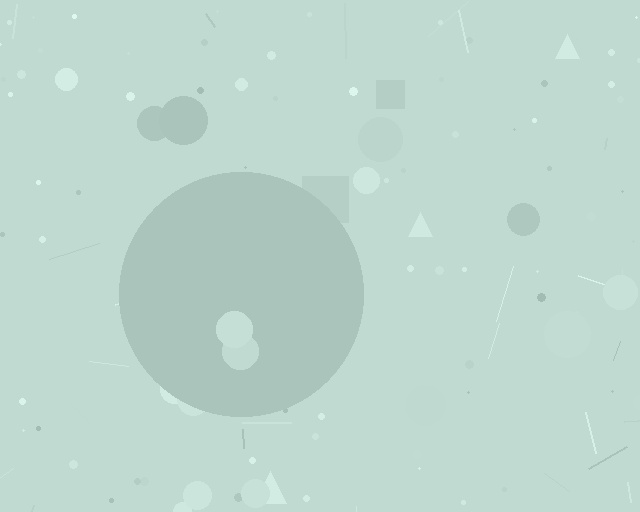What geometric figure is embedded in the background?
A circle is embedded in the background.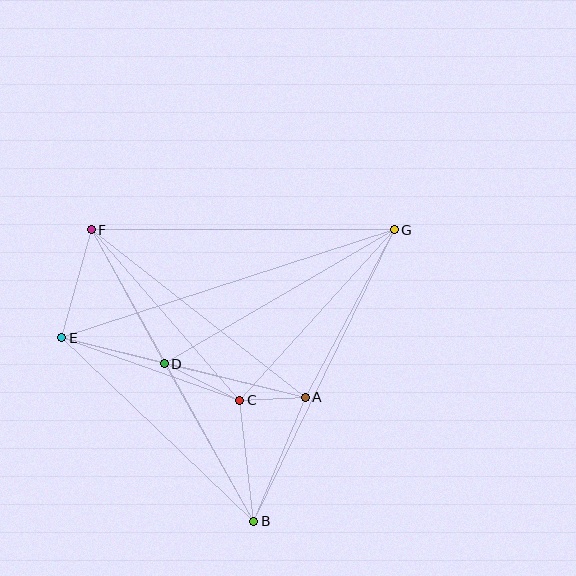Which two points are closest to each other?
Points A and C are closest to each other.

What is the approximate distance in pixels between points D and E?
The distance between D and E is approximately 106 pixels.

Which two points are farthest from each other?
Points E and G are farthest from each other.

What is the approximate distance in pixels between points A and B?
The distance between A and B is approximately 134 pixels.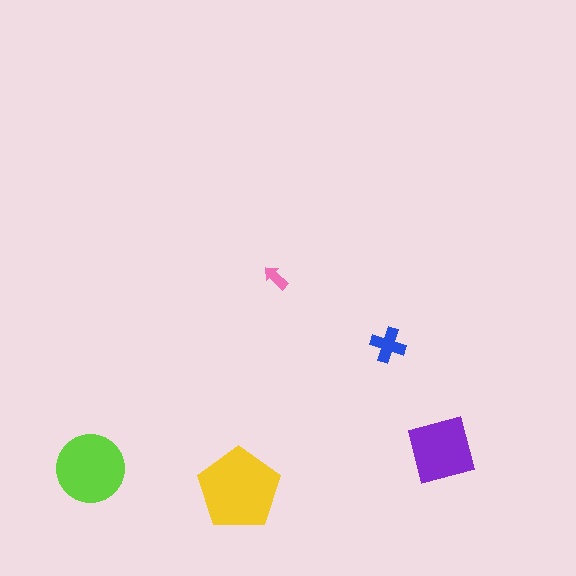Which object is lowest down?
The yellow pentagon is bottommost.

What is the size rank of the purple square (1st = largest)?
3rd.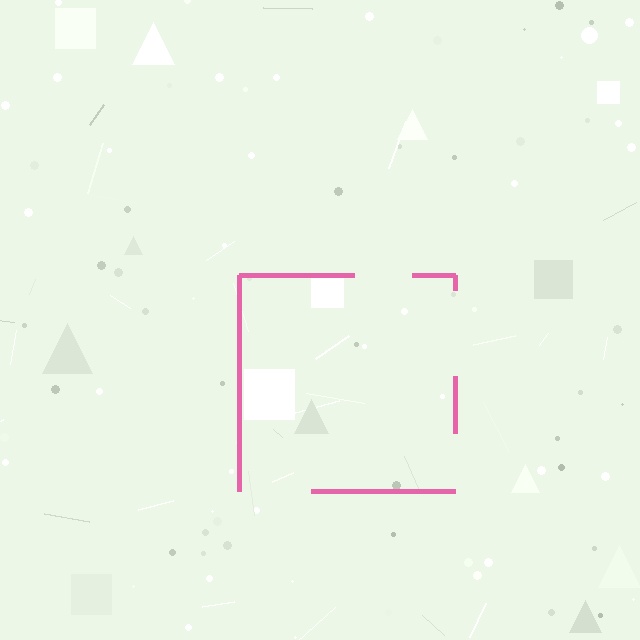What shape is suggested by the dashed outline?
The dashed outline suggests a square.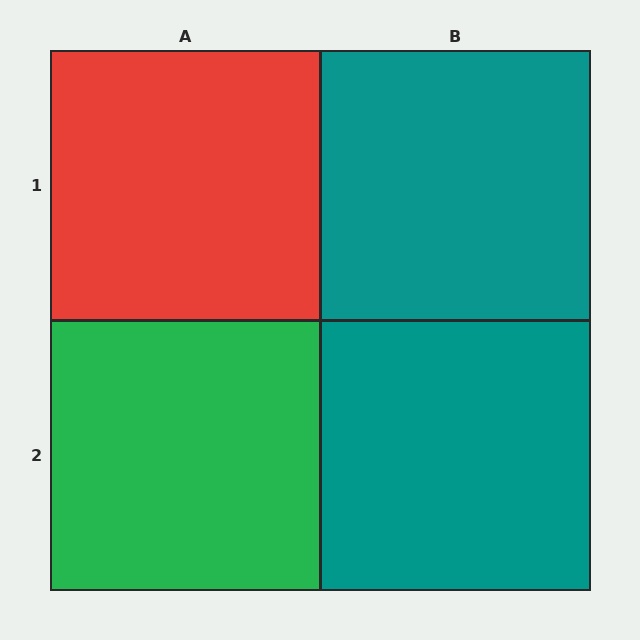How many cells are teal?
2 cells are teal.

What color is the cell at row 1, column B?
Teal.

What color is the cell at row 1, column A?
Red.